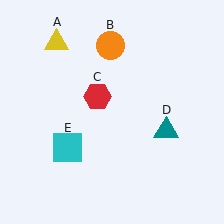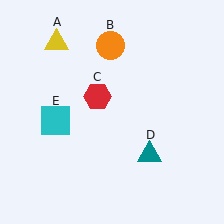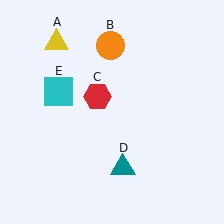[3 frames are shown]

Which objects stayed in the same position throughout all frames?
Yellow triangle (object A) and orange circle (object B) and red hexagon (object C) remained stationary.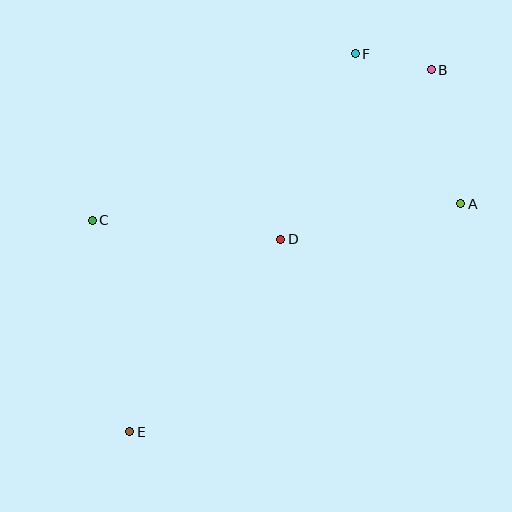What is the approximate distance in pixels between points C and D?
The distance between C and D is approximately 189 pixels.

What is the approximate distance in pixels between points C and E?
The distance between C and E is approximately 215 pixels.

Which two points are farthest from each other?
Points B and E are farthest from each other.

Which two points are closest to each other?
Points B and F are closest to each other.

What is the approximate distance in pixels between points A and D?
The distance between A and D is approximately 183 pixels.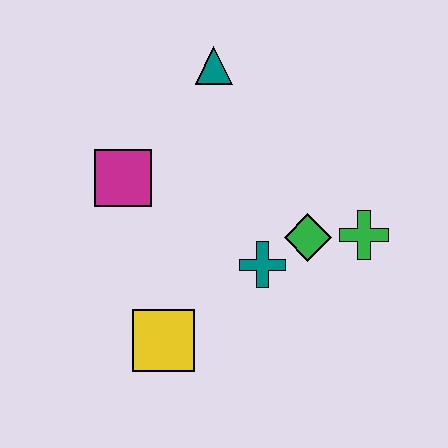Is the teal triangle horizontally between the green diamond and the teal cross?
No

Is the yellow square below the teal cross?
Yes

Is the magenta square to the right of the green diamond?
No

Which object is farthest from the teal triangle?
The yellow square is farthest from the teal triangle.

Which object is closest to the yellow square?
The teal cross is closest to the yellow square.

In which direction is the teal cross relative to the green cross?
The teal cross is to the left of the green cross.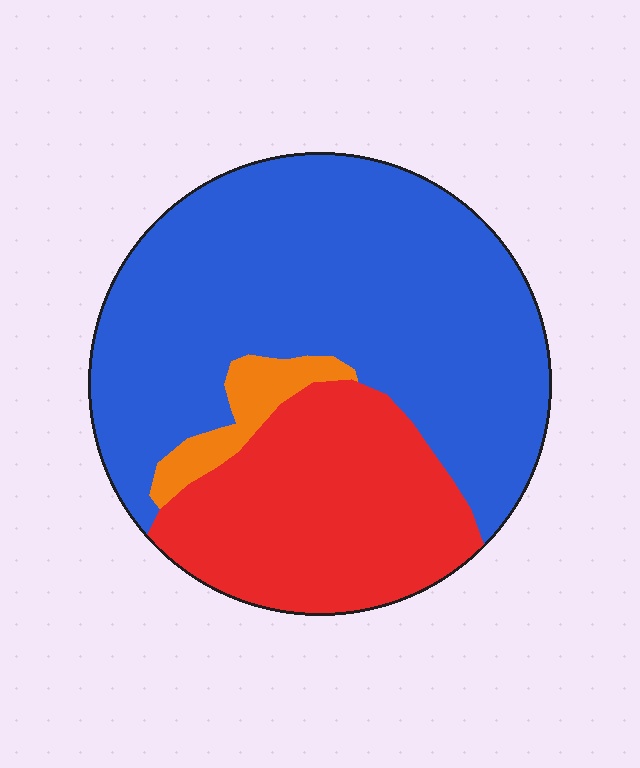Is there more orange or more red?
Red.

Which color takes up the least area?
Orange, at roughly 5%.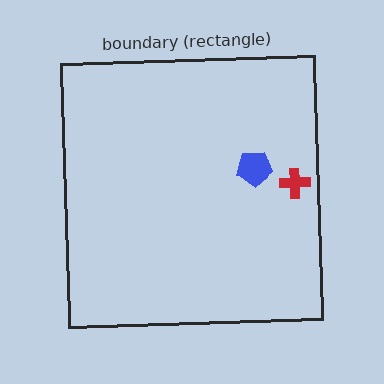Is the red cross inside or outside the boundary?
Inside.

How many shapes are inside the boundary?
2 inside, 0 outside.